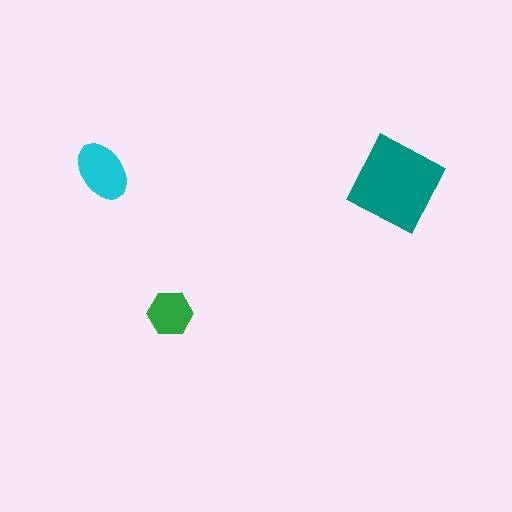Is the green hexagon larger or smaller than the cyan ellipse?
Smaller.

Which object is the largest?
The teal diamond.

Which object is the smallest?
The green hexagon.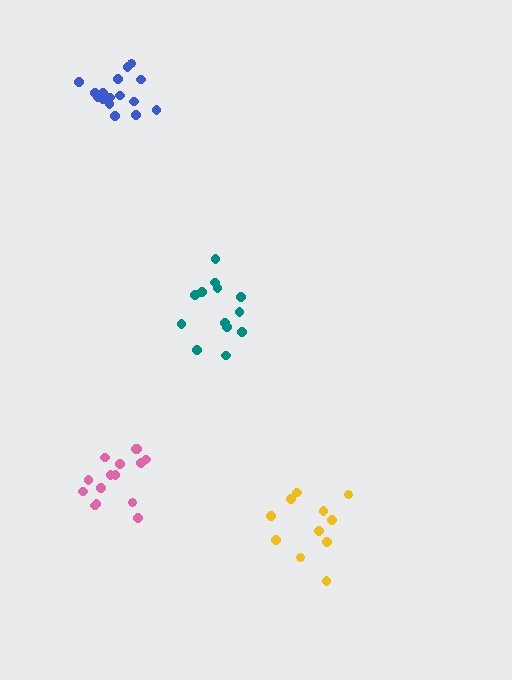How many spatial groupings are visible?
There are 4 spatial groupings.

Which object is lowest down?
The yellow cluster is bottommost.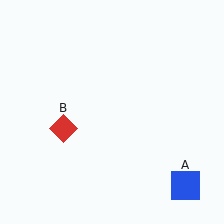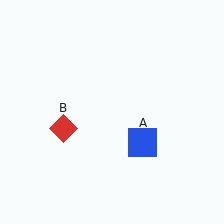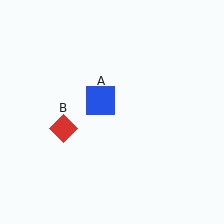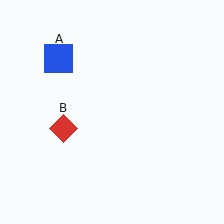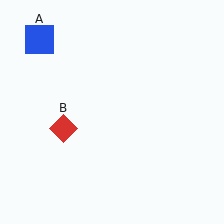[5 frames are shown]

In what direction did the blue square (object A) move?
The blue square (object A) moved up and to the left.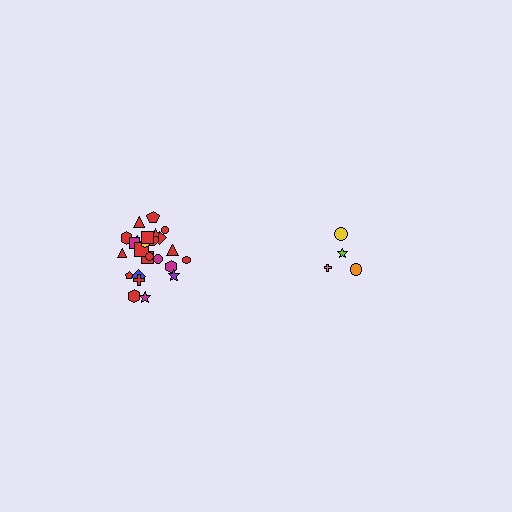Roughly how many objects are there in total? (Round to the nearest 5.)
Roughly 30 objects in total.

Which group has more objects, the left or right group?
The left group.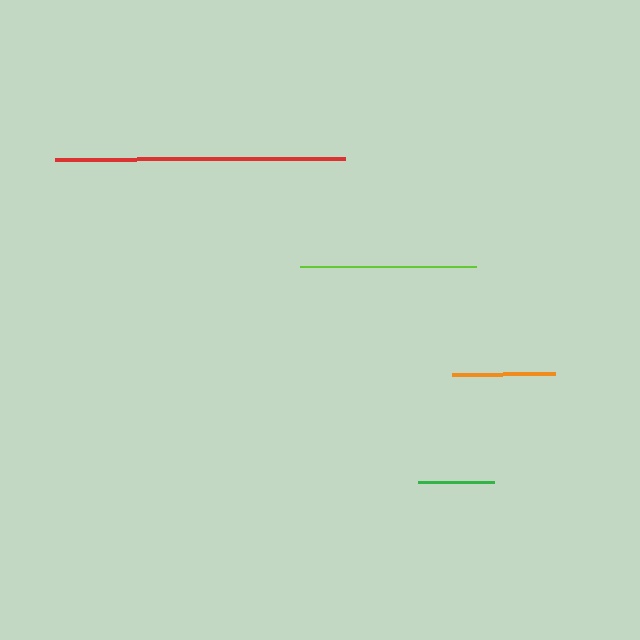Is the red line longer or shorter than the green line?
The red line is longer than the green line.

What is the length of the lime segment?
The lime segment is approximately 177 pixels long.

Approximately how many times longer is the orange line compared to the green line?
The orange line is approximately 1.4 times the length of the green line.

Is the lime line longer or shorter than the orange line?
The lime line is longer than the orange line.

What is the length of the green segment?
The green segment is approximately 75 pixels long.